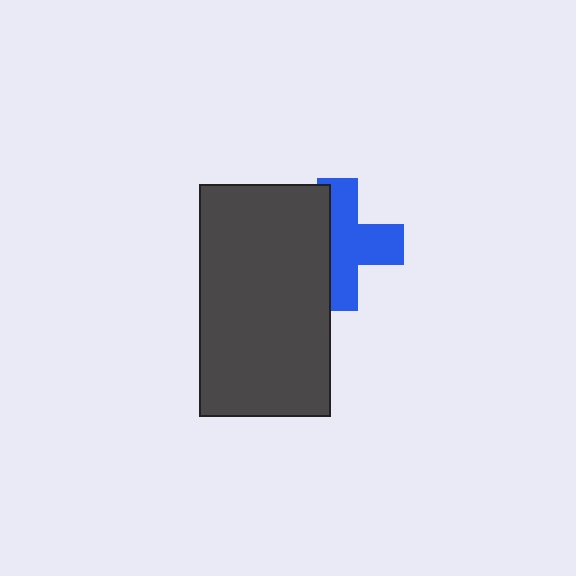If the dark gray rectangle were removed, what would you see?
You would see the complete blue cross.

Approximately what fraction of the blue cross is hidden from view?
Roughly 40% of the blue cross is hidden behind the dark gray rectangle.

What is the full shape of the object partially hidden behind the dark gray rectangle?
The partially hidden object is a blue cross.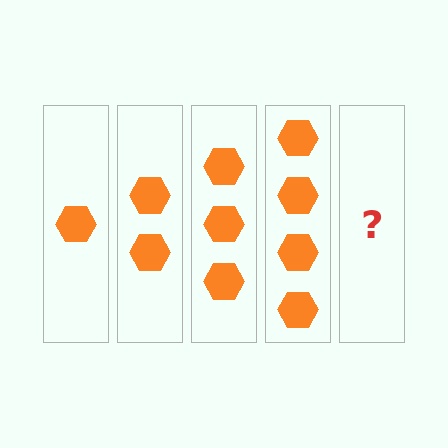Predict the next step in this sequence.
The next step is 5 hexagons.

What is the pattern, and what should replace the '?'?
The pattern is that each step adds one more hexagon. The '?' should be 5 hexagons.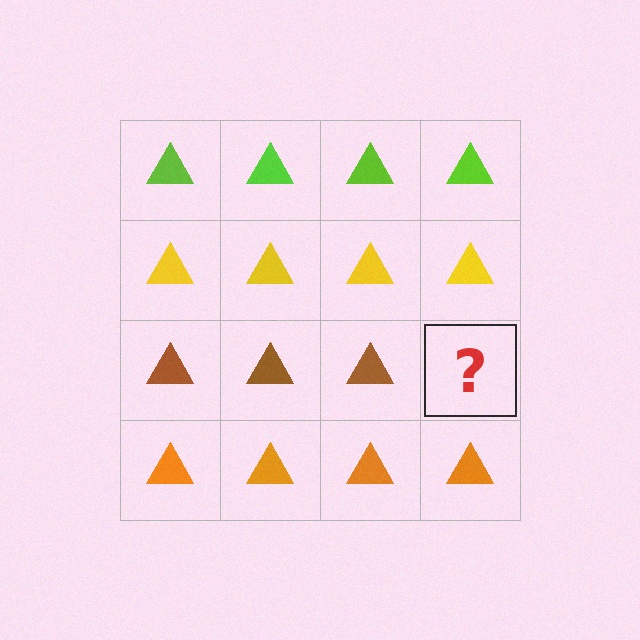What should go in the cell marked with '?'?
The missing cell should contain a brown triangle.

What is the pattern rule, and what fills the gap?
The rule is that each row has a consistent color. The gap should be filled with a brown triangle.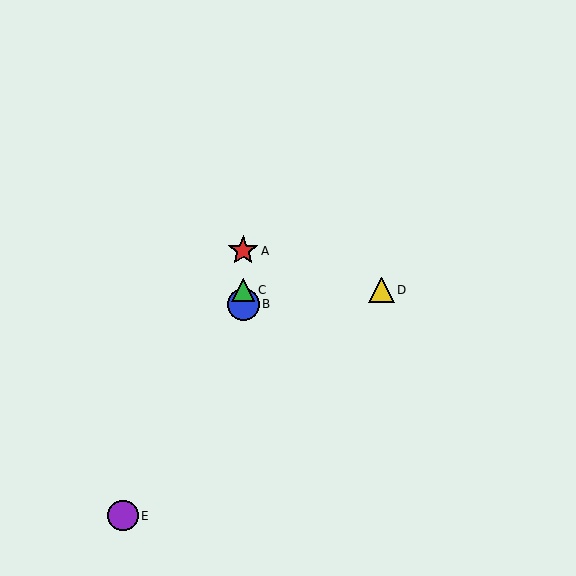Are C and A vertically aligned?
Yes, both are at x≈243.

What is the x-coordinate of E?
Object E is at x≈123.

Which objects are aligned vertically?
Objects A, B, C are aligned vertically.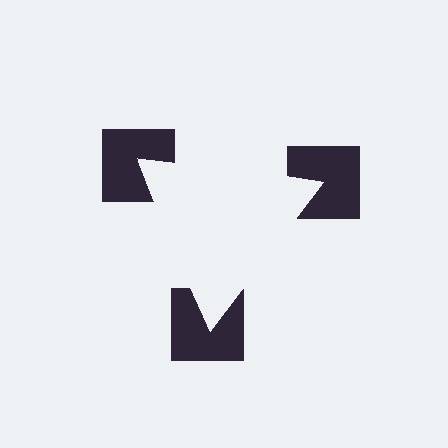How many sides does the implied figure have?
3 sides.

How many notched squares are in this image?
There are 3 — one at each vertex of the illusory triangle.